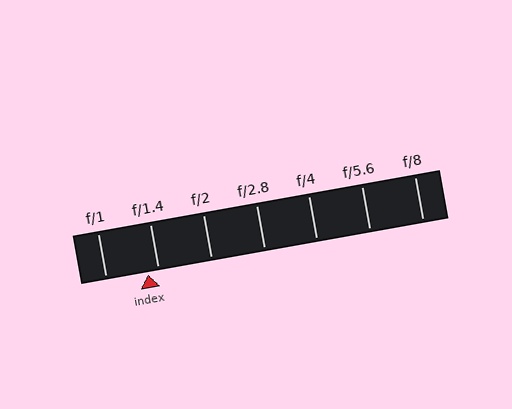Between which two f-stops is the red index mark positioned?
The index mark is between f/1 and f/1.4.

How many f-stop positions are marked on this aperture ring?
There are 7 f-stop positions marked.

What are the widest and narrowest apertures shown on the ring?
The widest aperture shown is f/1 and the narrowest is f/8.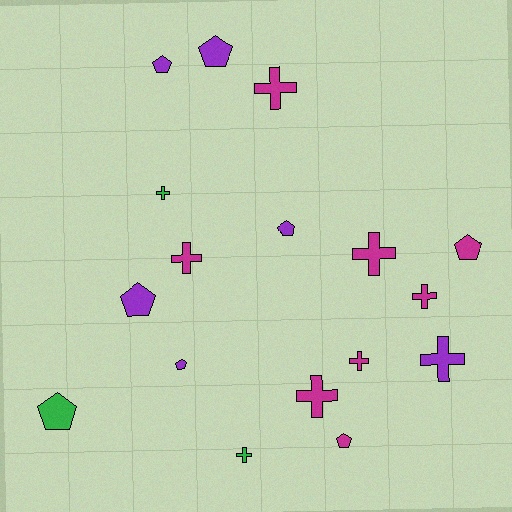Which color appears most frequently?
Magenta, with 8 objects.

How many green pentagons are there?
There is 1 green pentagon.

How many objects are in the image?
There are 17 objects.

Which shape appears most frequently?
Cross, with 9 objects.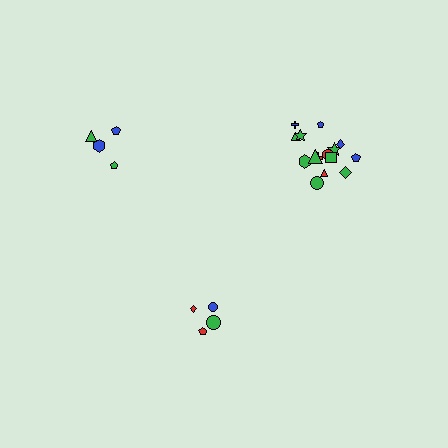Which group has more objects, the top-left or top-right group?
The top-right group.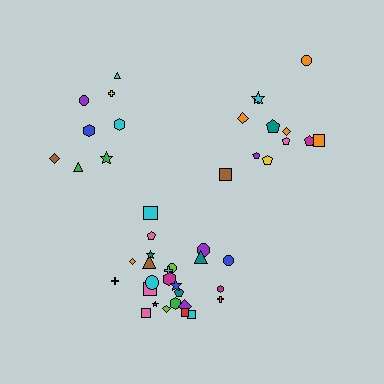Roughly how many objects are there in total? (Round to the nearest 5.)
Roughly 45 objects in total.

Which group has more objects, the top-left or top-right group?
The top-right group.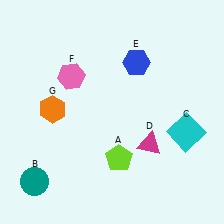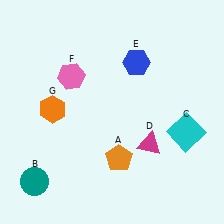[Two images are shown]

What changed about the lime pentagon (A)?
In Image 1, A is lime. In Image 2, it changed to orange.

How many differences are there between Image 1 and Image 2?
There is 1 difference between the two images.